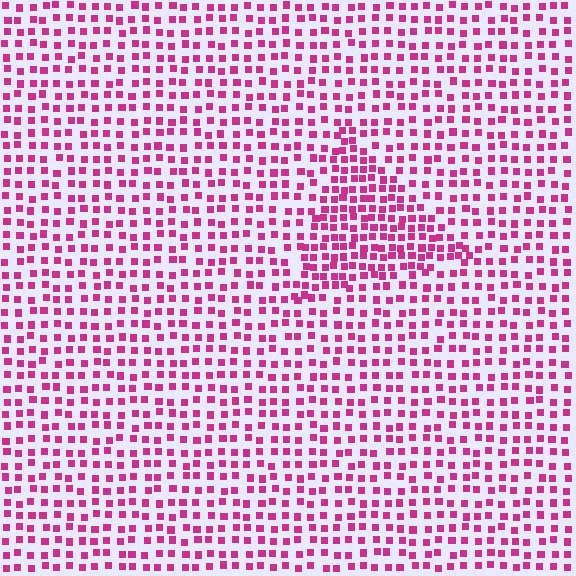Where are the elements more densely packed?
The elements are more densely packed inside the triangle boundary.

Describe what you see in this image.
The image contains small magenta elements arranged at two different densities. A triangle-shaped region is visible where the elements are more densely packed than the surrounding area.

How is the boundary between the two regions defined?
The boundary is defined by a change in element density (approximately 1.7x ratio). All elements are the same color, size, and shape.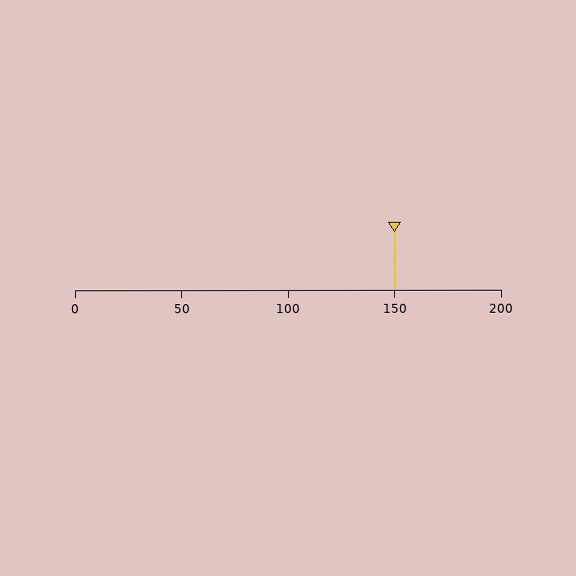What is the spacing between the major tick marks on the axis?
The major ticks are spaced 50 apart.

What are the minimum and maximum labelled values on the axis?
The axis runs from 0 to 200.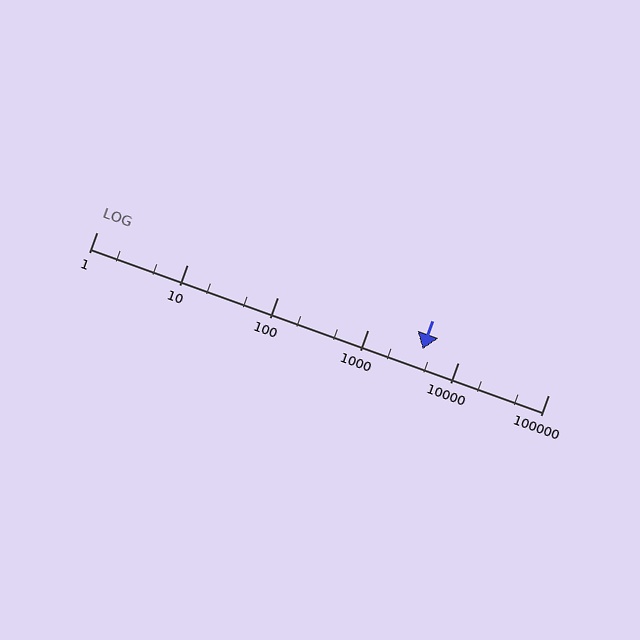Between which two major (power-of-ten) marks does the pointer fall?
The pointer is between 1000 and 10000.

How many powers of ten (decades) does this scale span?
The scale spans 5 decades, from 1 to 100000.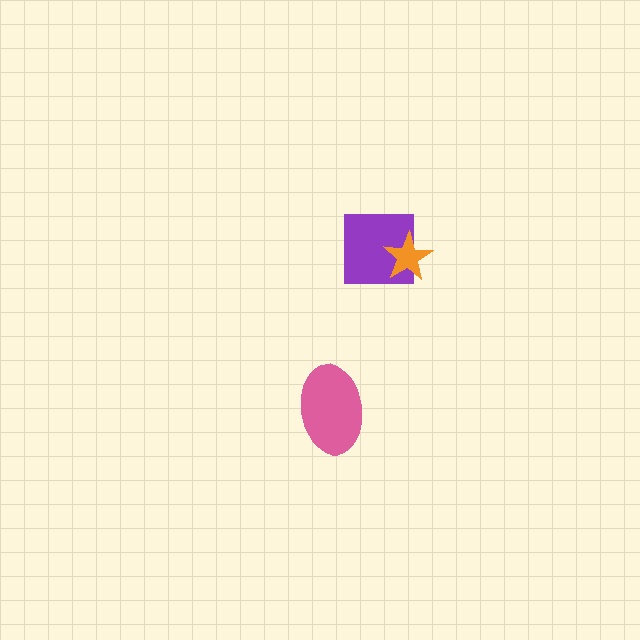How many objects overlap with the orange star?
1 object overlaps with the orange star.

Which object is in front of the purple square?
The orange star is in front of the purple square.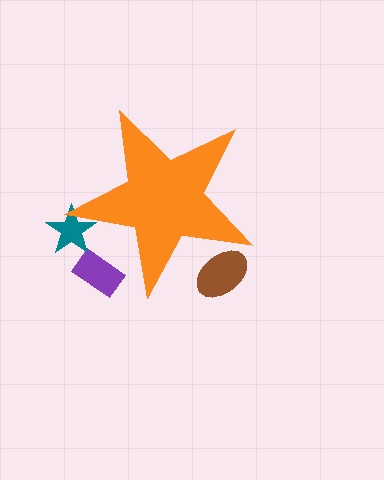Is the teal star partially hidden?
Yes, the teal star is partially hidden behind the orange star.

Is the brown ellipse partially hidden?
Yes, the brown ellipse is partially hidden behind the orange star.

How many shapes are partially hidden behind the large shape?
3 shapes are partially hidden.